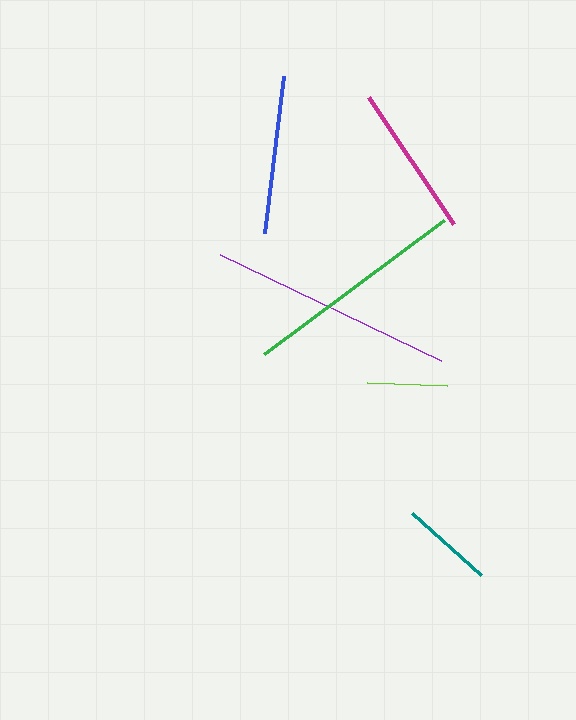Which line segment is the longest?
The purple line is the longest at approximately 245 pixels.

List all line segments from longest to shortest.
From longest to shortest: purple, green, blue, magenta, teal, lime.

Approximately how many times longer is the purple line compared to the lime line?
The purple line is approximately 3.1 times the length of the lime line.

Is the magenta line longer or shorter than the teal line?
The magenta line is longer than the teal line.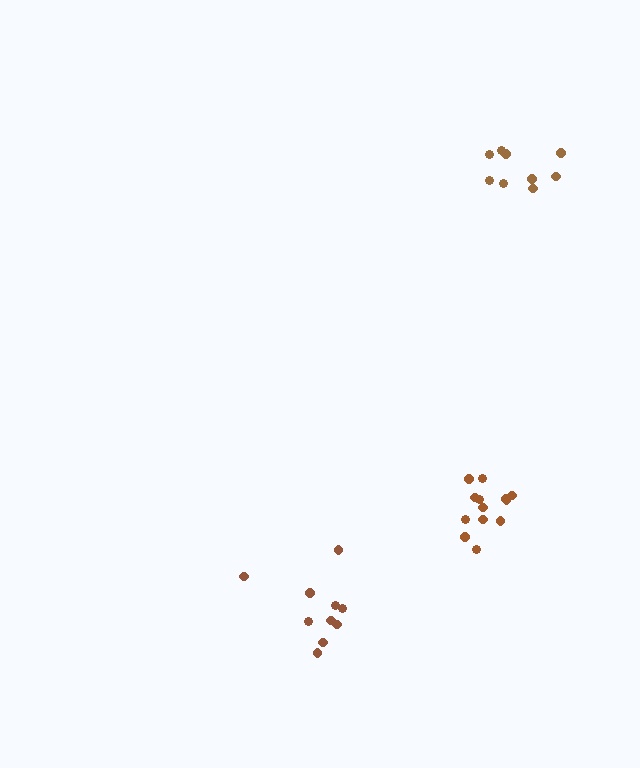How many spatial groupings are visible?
There are 3 spatial groupings.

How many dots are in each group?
Group 1: 10 dots, Group 2: 13 dots, Group 3: 9 dots (32 total).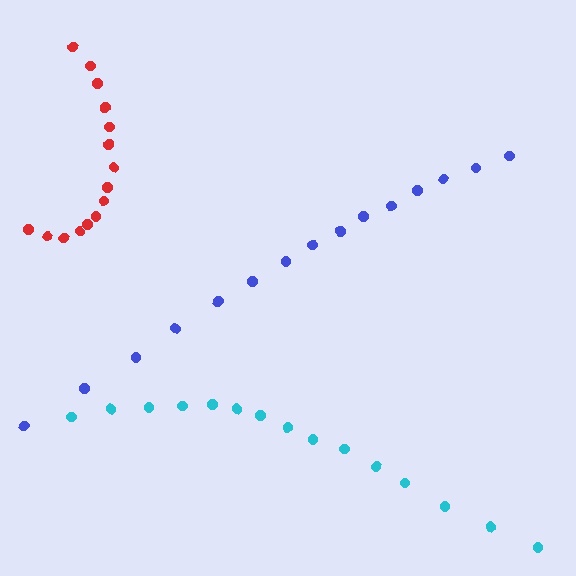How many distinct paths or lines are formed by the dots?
There are 3 distinct paths.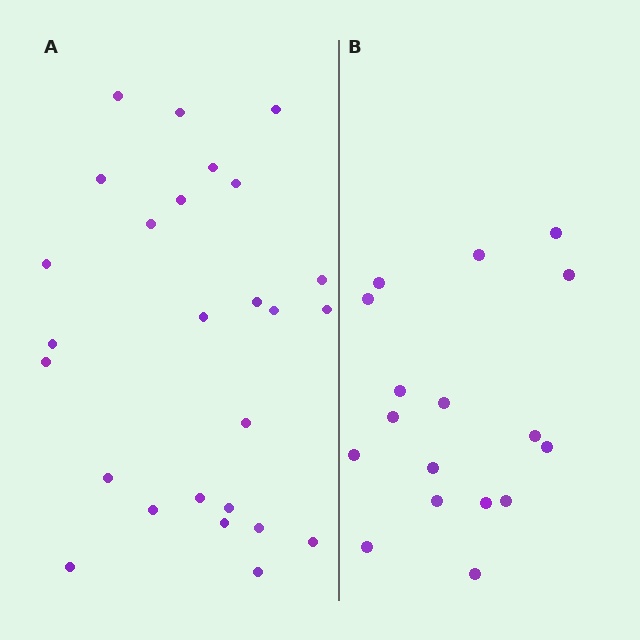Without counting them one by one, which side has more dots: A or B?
Region A (the left region) has more dots.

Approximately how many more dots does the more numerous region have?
Region A has roughly 8 or so more dots than region B.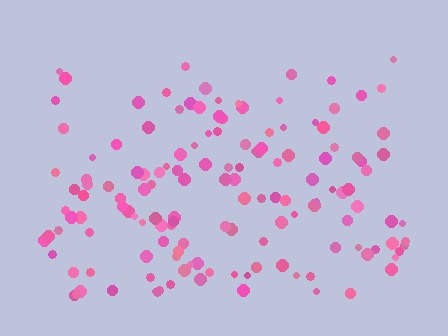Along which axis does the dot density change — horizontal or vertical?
Vertical.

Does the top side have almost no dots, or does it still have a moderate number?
Still a moderate number, just noticeably fewer than the bottom.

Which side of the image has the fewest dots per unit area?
The top.